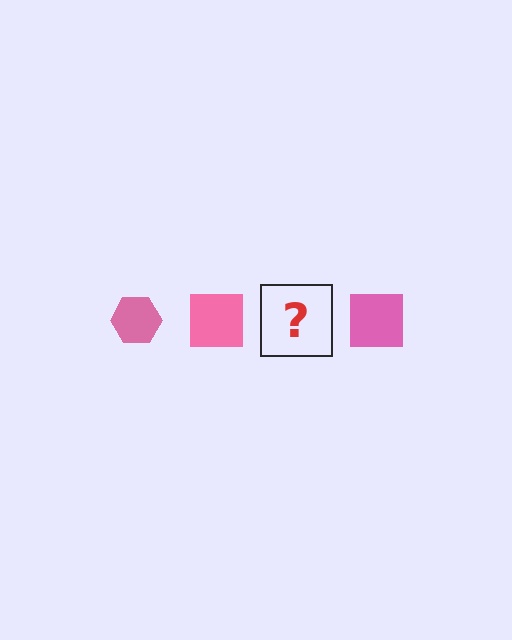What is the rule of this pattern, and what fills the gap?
The rule is that the pattern cycles through hexagon, square shapes in pink. The gap should be filled with a pink hexagon.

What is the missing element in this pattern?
The missing element is a pink hexagon.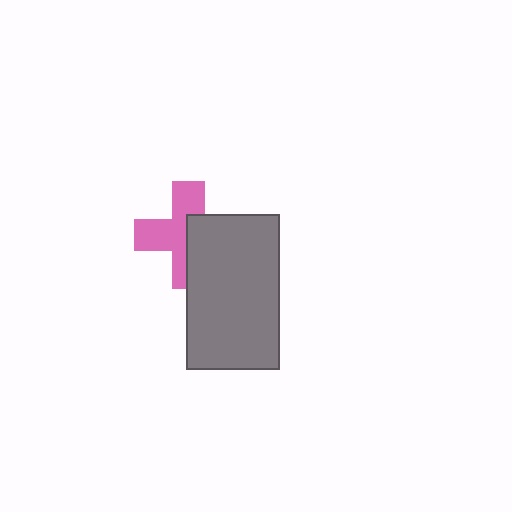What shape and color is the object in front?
The object in front is a gray rectangle.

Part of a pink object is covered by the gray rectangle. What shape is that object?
It is a cross.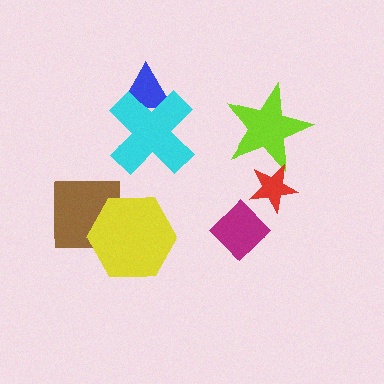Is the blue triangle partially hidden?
Yes, it is partially covered by another shape.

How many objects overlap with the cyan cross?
1 object overlaps with the cyan cross.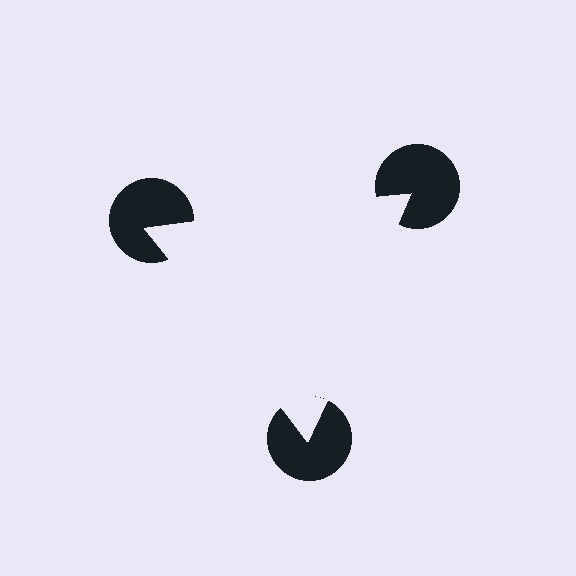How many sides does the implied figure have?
3 sides.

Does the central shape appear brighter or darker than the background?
It typically appears slightly brighter than the background, even though no actual brightness change is drawn.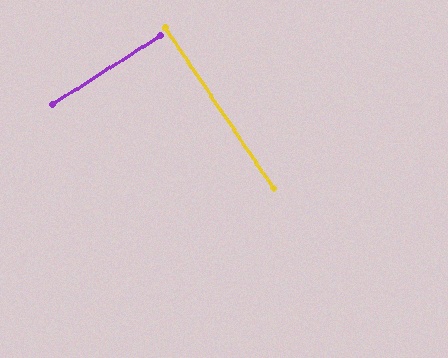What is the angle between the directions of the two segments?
Approximately 88 degrees.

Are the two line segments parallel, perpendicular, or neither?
Perpendicular — they meet at approximately 88°.